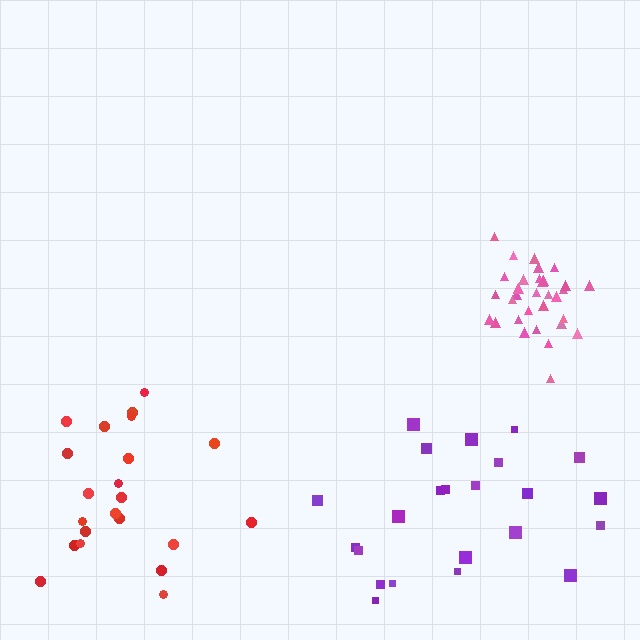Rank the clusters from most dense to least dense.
pink, red, purple.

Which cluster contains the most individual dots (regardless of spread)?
Pink (33).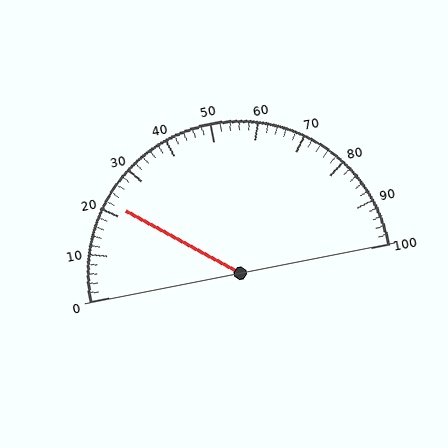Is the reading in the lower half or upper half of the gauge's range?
The reading is in the lower half of the range (0 to 100).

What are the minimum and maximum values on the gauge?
The gauge ranges from 0 to 100.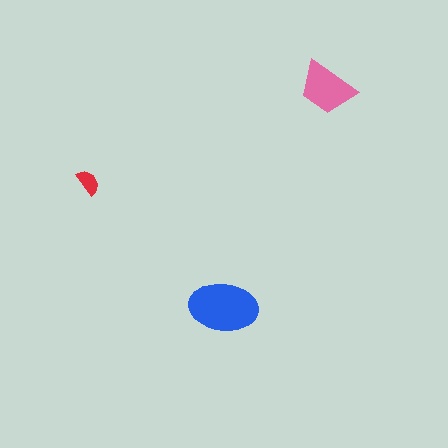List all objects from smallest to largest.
The red semicircle, the pink trapezoid, the blue ellipse.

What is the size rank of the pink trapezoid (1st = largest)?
2nd.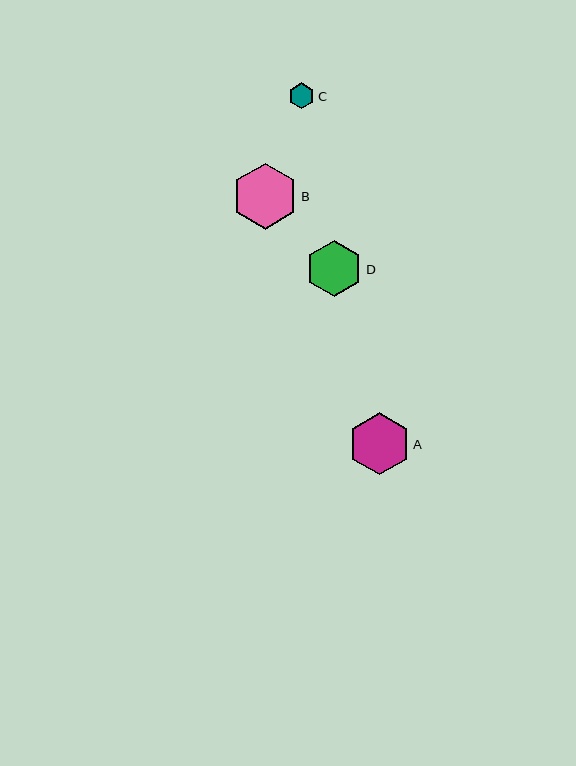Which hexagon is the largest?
Hexagon B is the largest with a size of approximately 66 pixels.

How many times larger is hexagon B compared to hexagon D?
Hexagon B is approximately 1.2 times the size of hexagon D.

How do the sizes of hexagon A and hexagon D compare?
Hexagon A and hexagon D are approximately the same size.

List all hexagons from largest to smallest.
From largest to smallest: B, A, D, C.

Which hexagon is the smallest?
Hexagon C is the smallest with a size of approximately 26 pixels.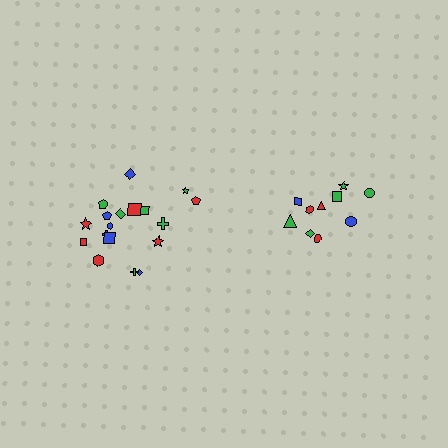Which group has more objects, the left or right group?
The left group.